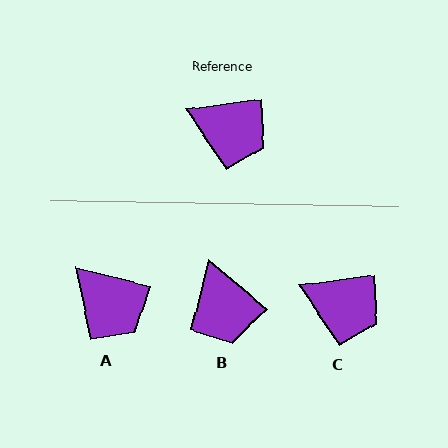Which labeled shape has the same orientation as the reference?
C.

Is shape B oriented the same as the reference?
No, it is off by about 48 degrees.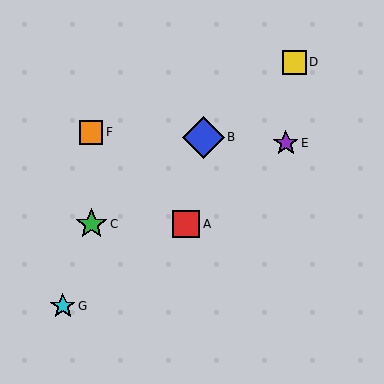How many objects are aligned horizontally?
2 objects (A, C) are aligned horizontally.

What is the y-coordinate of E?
Object E is at y≈143.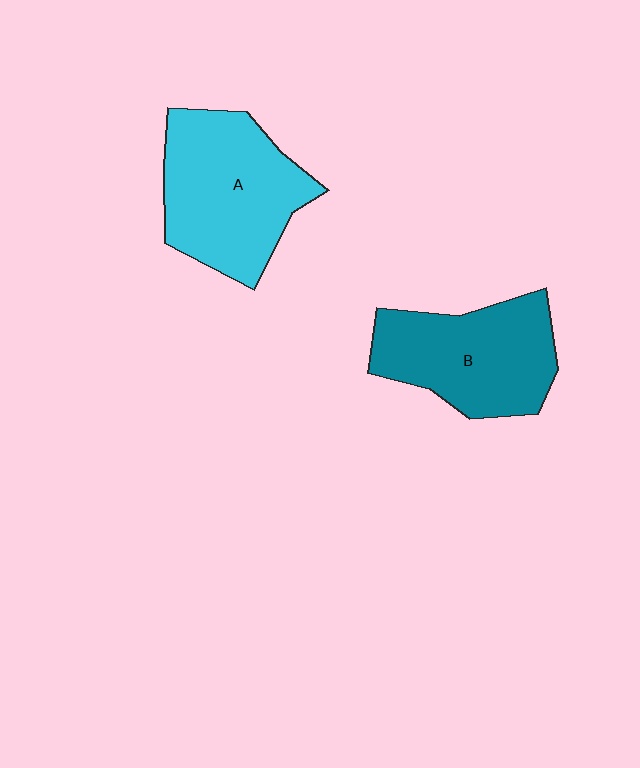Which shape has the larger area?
Shape A (cyan).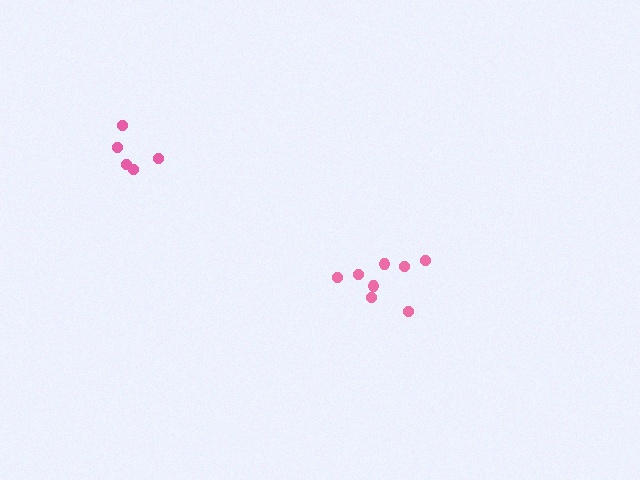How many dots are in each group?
Group 1: 5 dots, Group 2: 8 dots (13 total).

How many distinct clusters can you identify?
There are 2 distinct clusters.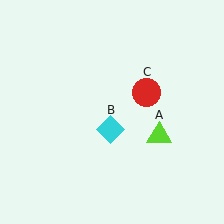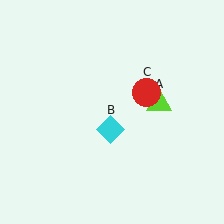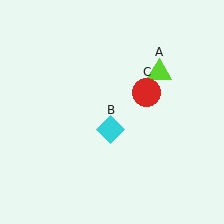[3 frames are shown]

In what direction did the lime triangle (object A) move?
The lime triangle (object A) moved up.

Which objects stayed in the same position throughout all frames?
Cyan diamond (object B) and red circle (object C) remained stationary.